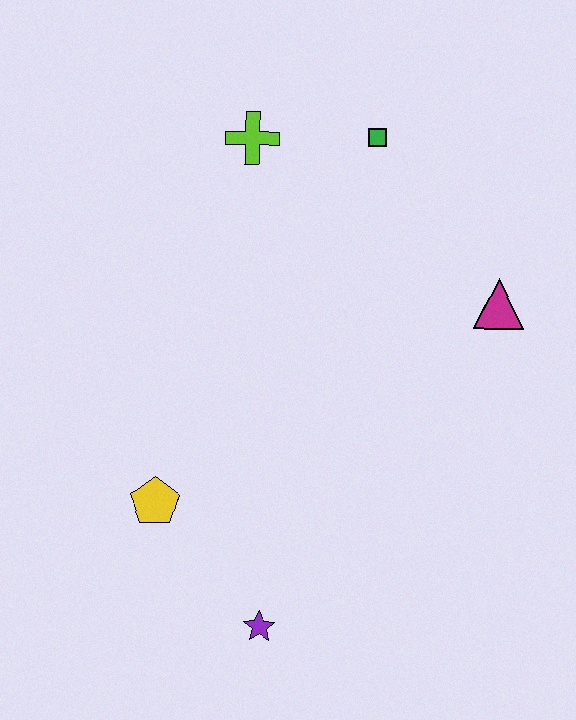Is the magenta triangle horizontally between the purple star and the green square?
No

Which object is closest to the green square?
The lime cross is closest to the green square.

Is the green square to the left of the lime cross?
No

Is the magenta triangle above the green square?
No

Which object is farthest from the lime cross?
The purple star is farthest from the lime cross.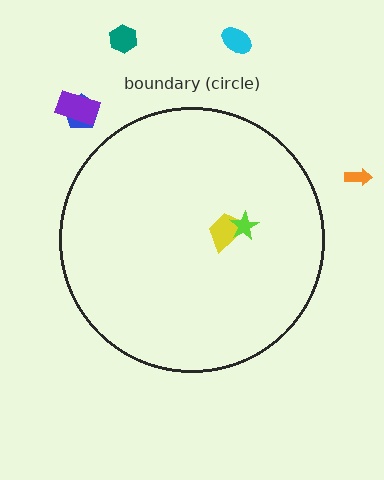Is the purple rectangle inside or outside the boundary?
Outside.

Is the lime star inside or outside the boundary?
Inside.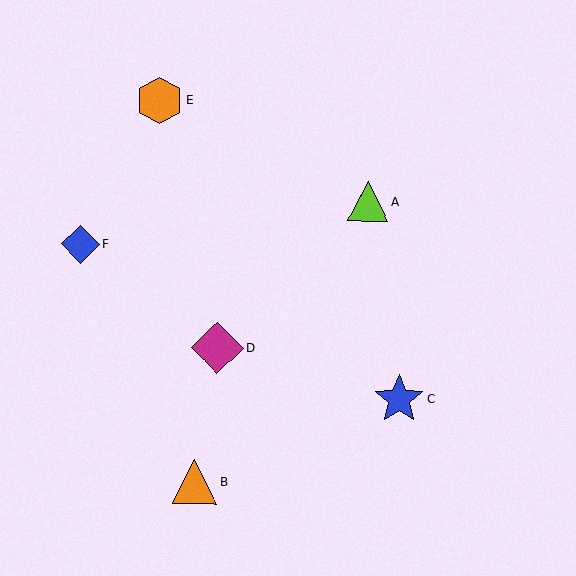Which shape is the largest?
The magenta diamond (labeled D) is the largest.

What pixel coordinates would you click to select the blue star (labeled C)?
Click at (400, 399) to select the blue star C.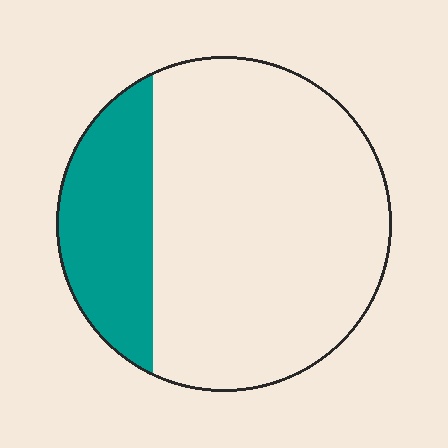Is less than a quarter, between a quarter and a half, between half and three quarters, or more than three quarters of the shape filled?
Less than a quarter.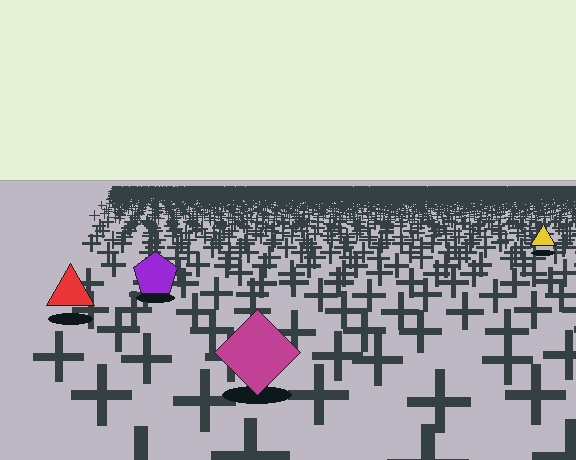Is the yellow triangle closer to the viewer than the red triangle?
No. The red triangle is closer — you can tell from the texture gradient: the ground texture is coarser near it.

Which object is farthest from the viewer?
The yellow triangle is farthest from the viewer. It appears smaller and the ground texture around it is denser.